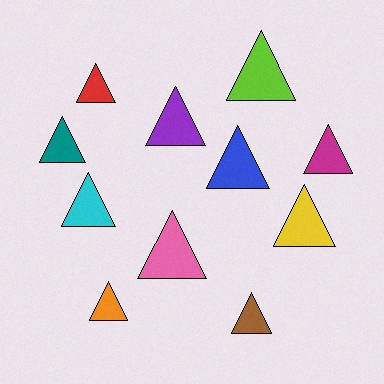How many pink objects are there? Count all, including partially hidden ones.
There is 1 pink object.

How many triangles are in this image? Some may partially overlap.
There are 11 triangles.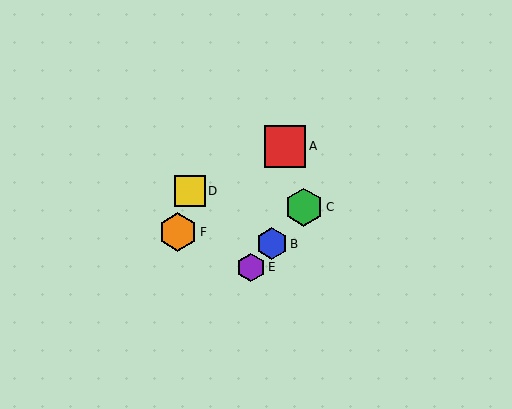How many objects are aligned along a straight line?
3 objects (B, C, E) are aligned along a straight line.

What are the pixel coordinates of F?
Object F is at (178, 232).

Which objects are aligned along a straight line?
Objects B, C, E are aligned along a straight line.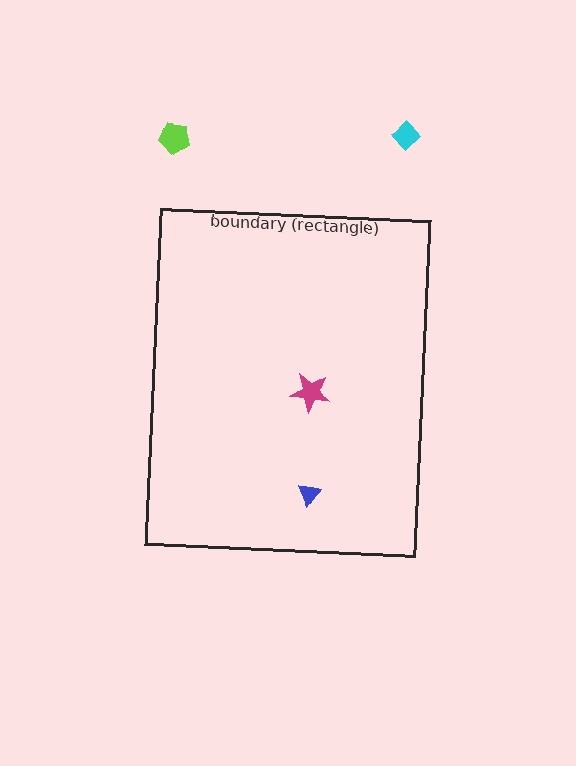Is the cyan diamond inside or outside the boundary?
Outside.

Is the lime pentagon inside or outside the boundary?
Outside.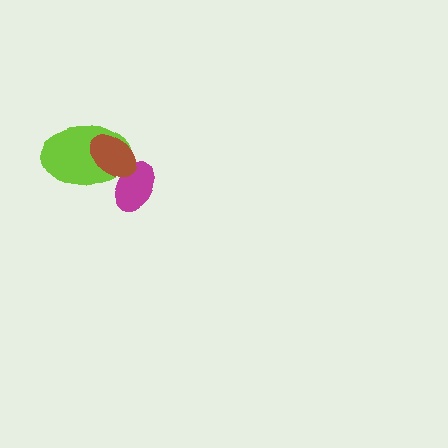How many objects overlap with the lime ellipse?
2 objects overlap with the lime ellipse.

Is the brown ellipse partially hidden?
No, no other shape covers it.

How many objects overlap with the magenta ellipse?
2 objects overlap with the magenta ellipse.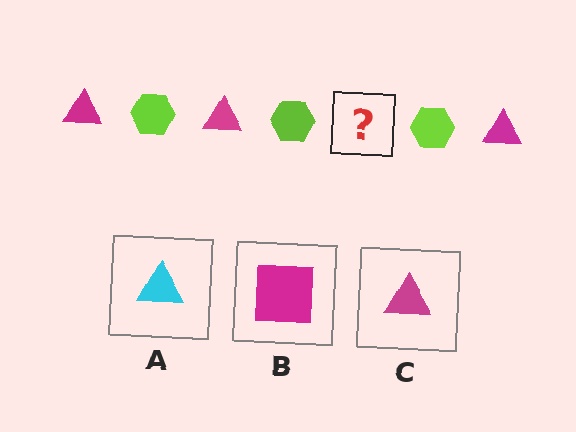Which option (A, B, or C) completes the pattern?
C.